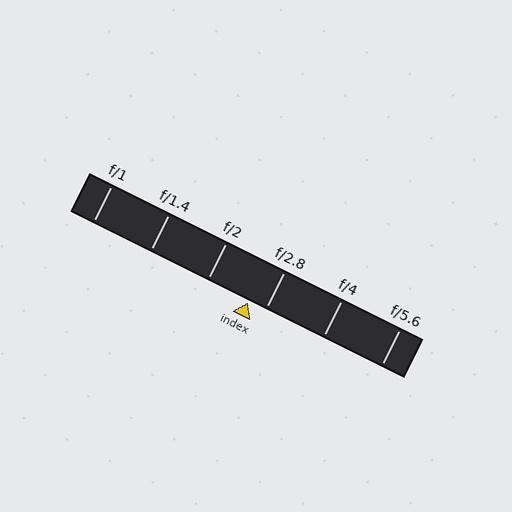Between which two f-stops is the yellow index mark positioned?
The index mark is between f/2 and f/2.8.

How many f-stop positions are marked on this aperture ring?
There are 6 f-stop positions marked.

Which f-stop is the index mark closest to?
The index mark is closest to f/2.8.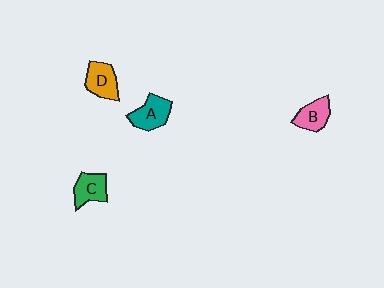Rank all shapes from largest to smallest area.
From largest to smallest: A (teal), D (orange), C (green), B (pink).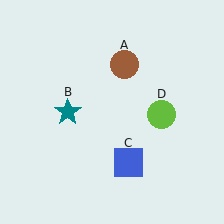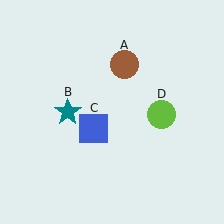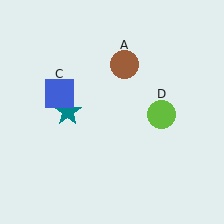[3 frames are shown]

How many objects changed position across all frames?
1 object changed position: blue square (object C).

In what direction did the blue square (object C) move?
The blue square (object C) moved up and to the left.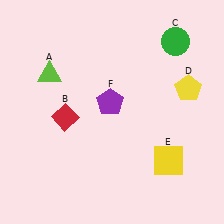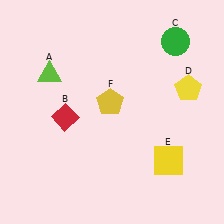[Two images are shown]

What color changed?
The pentagon (F) changed from purple in Image 1 to yellow in Image 2.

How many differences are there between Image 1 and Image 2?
There is 1 difference between the two images.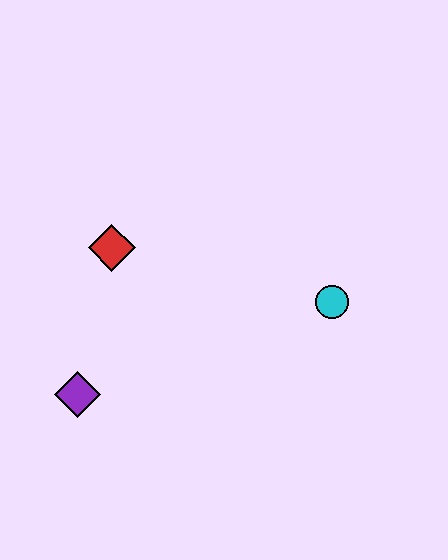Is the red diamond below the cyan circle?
No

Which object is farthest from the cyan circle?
The purple diamond is farthest from the cyan circle.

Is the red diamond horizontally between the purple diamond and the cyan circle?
Yes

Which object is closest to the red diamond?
The purple diamond is closest to the red diamond.